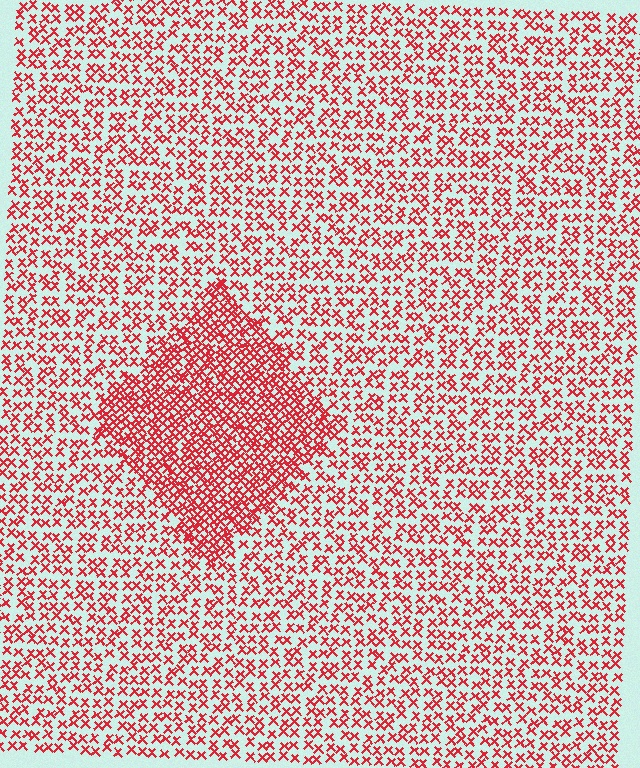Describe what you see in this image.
The image contains small red elements arranged at two different densities. A diamond-shaped region is visible where the elements are more densely packed than the surrounding area.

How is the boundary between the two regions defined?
The boundary is defined by a change in element density (approximately 2.0x ratio). All elements are the same color, size, and shape.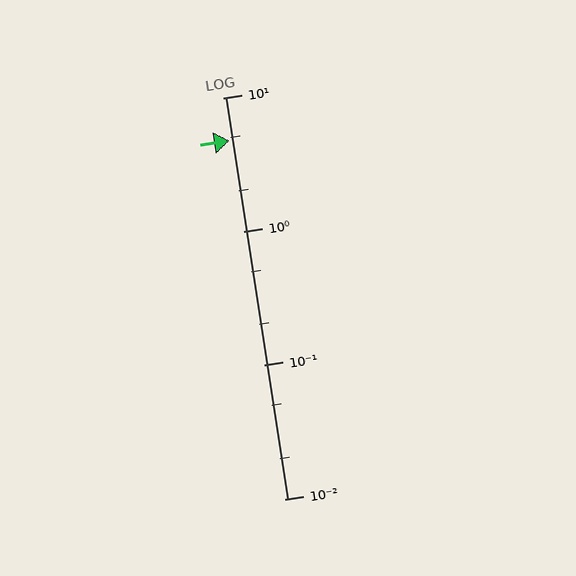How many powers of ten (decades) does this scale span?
The scale spans 3 decades, from 0.01 to 10.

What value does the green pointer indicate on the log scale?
The pointer indicates approximately 4.8.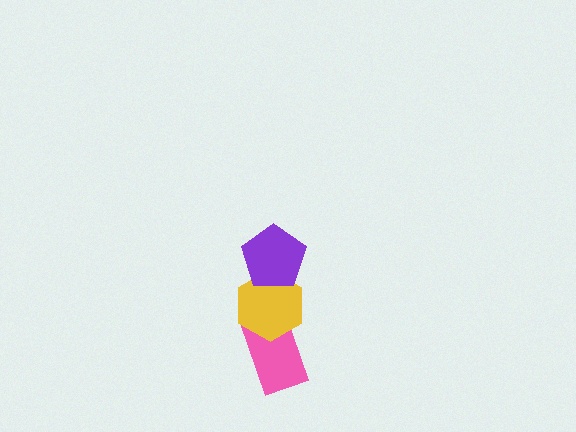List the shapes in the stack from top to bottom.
From top to bottom: the purple pentagon, the yellow hexagon, the pink rectangle.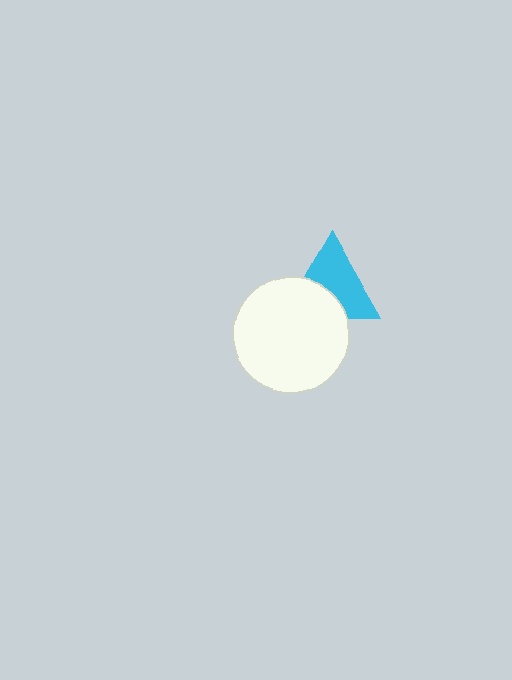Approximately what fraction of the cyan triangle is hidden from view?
Roughly 38% of the cyan triangle is hidden behind the white circle.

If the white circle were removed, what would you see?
You would see the complete cyan triangle.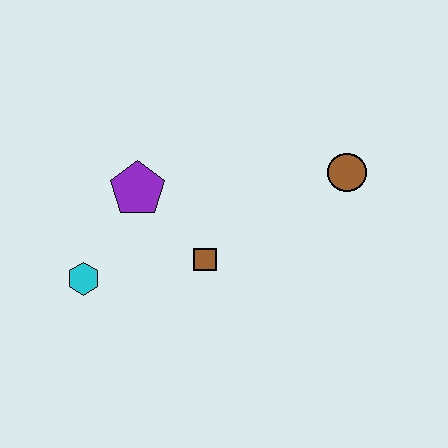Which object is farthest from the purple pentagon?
The brown circle is farthest from the purple pentagon.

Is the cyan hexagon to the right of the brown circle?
No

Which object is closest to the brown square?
The purple pentagon is closest to the brown square.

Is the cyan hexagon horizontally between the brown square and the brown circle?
No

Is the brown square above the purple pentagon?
No